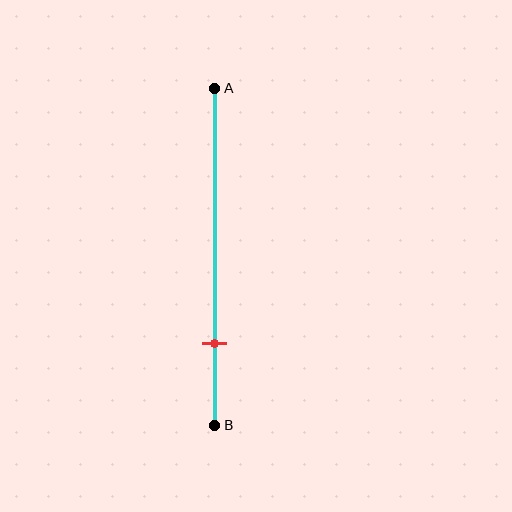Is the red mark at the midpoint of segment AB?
No, the mark is at about 75% from A, not at the 50% midpoint.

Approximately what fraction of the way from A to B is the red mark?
The red mark is approximately 75% of the way from A to B.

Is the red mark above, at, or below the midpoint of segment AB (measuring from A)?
The red mark is below the midpoint of segment AB.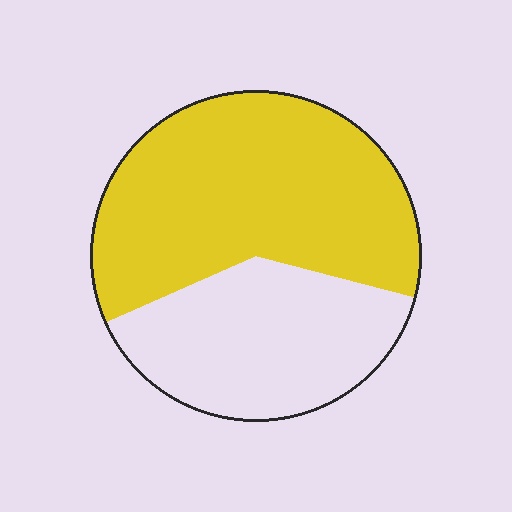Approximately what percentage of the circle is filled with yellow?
Approximately 60%.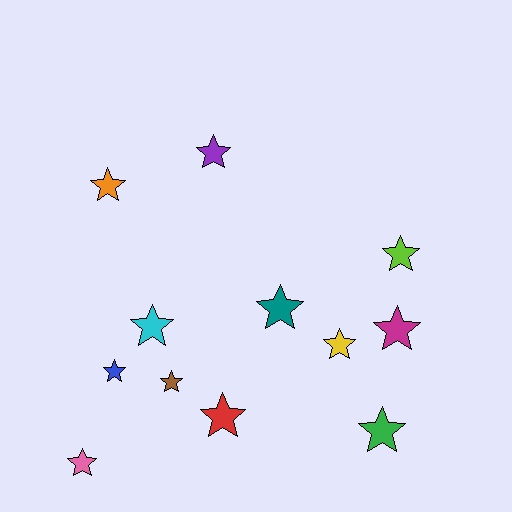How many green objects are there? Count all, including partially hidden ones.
There is 1 green object.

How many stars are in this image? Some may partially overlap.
There are 12 stars.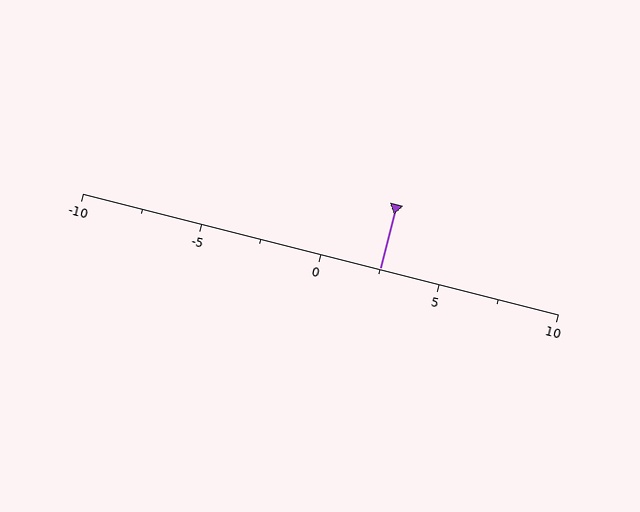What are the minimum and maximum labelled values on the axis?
The axis runs from -10 to 10.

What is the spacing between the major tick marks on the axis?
The major ticks are spaced 5 apart.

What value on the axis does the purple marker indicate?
The marker indicates approximately 2.5.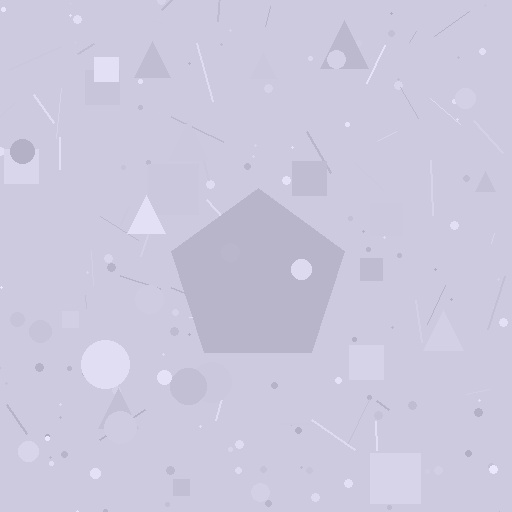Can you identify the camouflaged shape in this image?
The camouflaged shape is a pentagon.